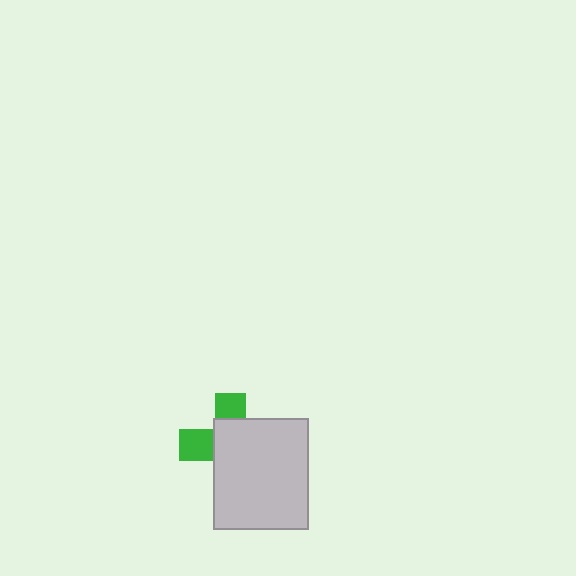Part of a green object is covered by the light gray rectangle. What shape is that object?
It is a cross.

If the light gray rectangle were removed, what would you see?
You would see the complete green cross.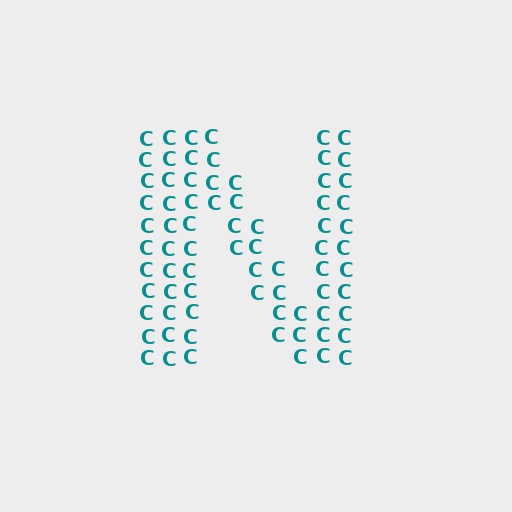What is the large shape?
The large shape is the letter N.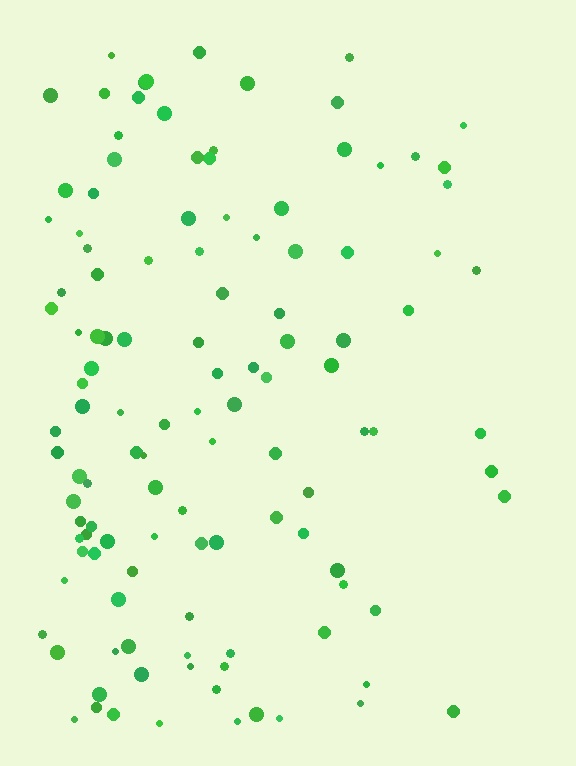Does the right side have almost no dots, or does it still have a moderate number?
Still a moderate number, just noticeably fewer than the left.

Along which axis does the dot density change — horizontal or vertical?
Horizontal.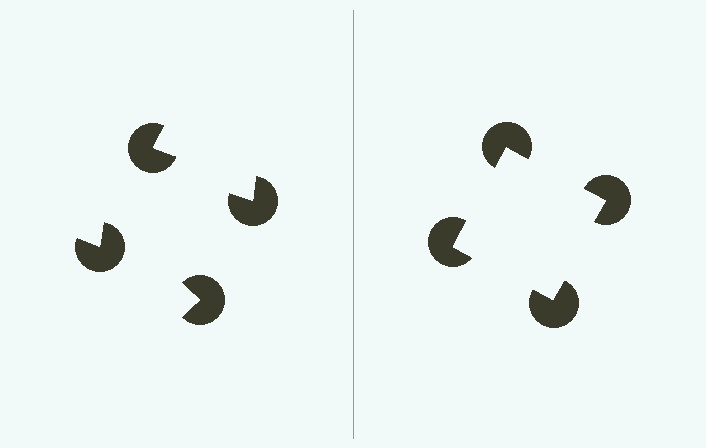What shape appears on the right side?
An illusory square.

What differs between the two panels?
The pac-man discs are positioned identically on both sides; only the wedge orientations differ. On the right they align to a square; on the left they are misaligned.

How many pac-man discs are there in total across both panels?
8 — 4 on each side.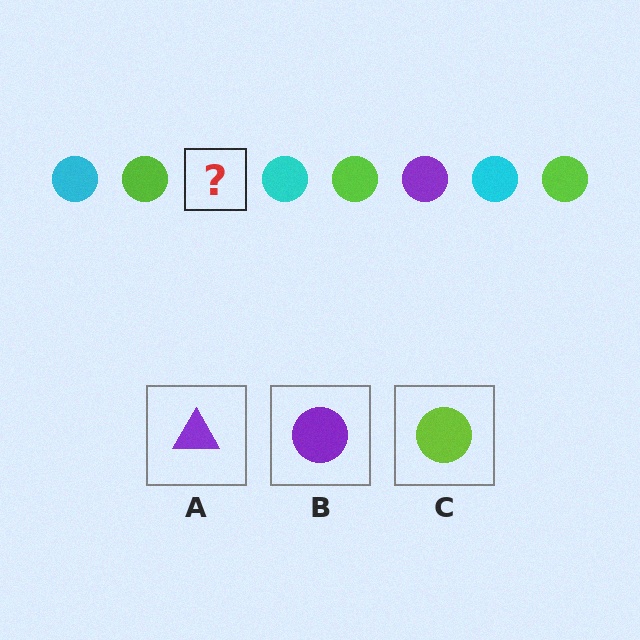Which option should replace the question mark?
Option B.